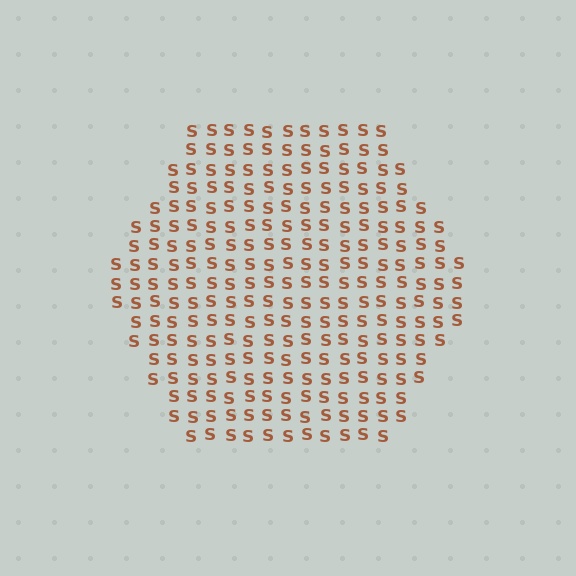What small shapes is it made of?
It is made of small letter S's.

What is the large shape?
The large shape is a hexagon.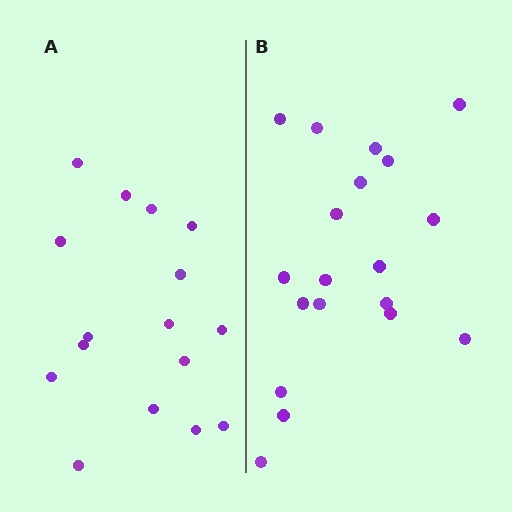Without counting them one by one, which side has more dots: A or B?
Region B (the right region) has more dots.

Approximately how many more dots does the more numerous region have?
Region B has just a few more — roughly 2 or 3 more dots than region A.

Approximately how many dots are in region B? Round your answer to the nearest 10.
About 20 dots. (The exact count is 19, which rounds to 20.)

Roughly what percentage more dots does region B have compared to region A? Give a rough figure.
About 20% more.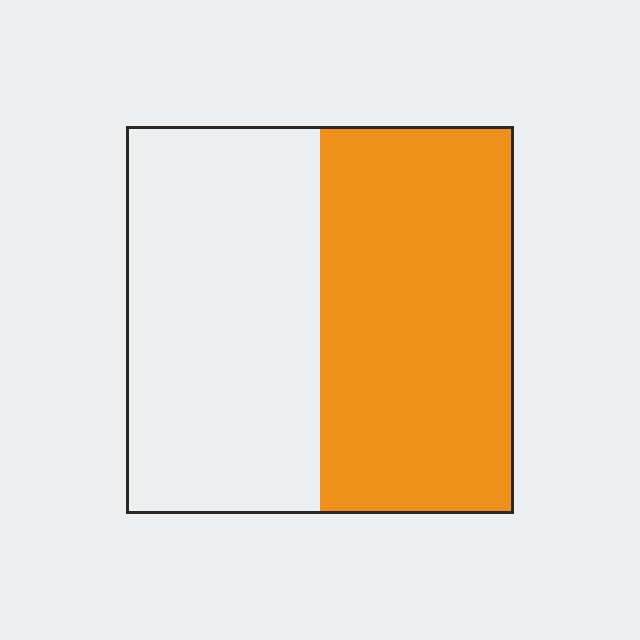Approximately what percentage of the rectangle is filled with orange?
Approximately 50%.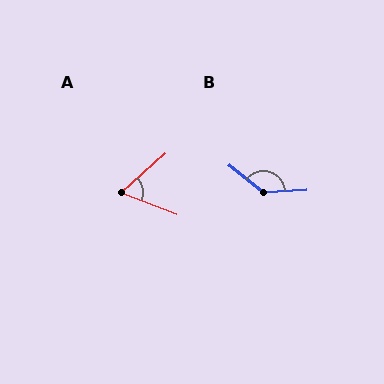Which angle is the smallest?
A, at approximately 63 degrees.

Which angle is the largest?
B, at approximately 139 degrees.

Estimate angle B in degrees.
Approximately 139 degrees.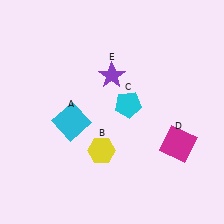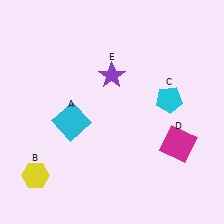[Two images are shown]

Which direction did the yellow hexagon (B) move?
The yellow hexagon (B) moved left.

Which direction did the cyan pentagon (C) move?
The cyan pentagon (C) moved right.